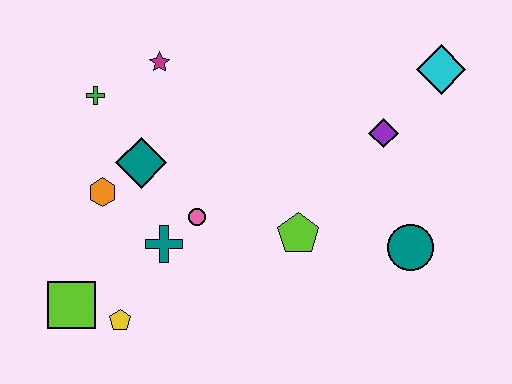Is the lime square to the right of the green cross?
No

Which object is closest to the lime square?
The yellow pentagon is closest to the lime square.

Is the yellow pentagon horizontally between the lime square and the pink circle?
Yes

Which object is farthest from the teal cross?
The cyan diamond is farthest from the teal cross.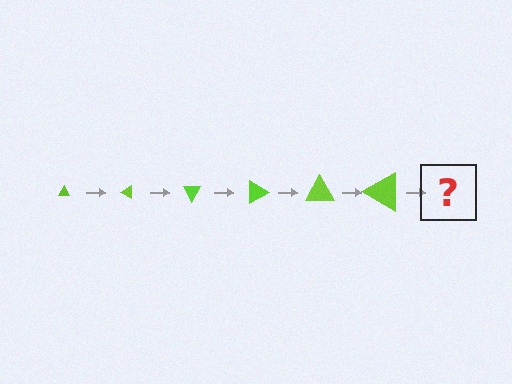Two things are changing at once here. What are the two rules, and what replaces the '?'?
The two rules are that the triangle grows larger each step and it rotates 30 degrees each step. The '?' should be a triangle, larger than the previous one and rotated 180 degrees from the start.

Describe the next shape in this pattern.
It should be a triangle, larger than the previous one and rotated 180 degrees from the start.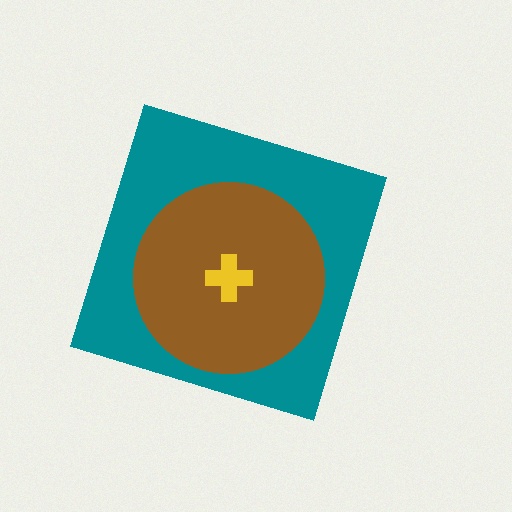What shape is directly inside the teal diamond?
The brown circle.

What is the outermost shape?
The teal diamond.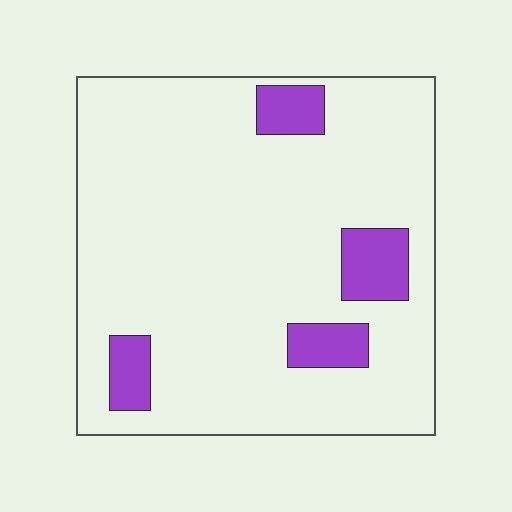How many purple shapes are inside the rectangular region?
4.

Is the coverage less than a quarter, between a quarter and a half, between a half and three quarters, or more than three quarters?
Less than a quarter.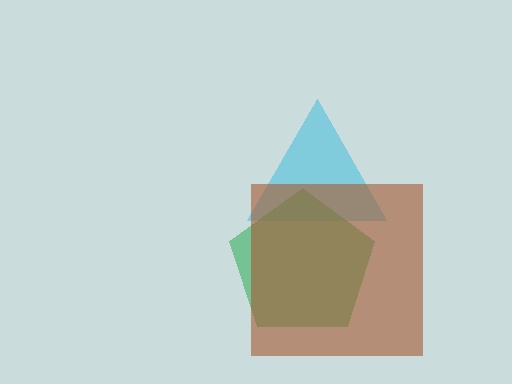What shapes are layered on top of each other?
The layered shapes are: a cyan triangle, a green pentagon, a brown square.